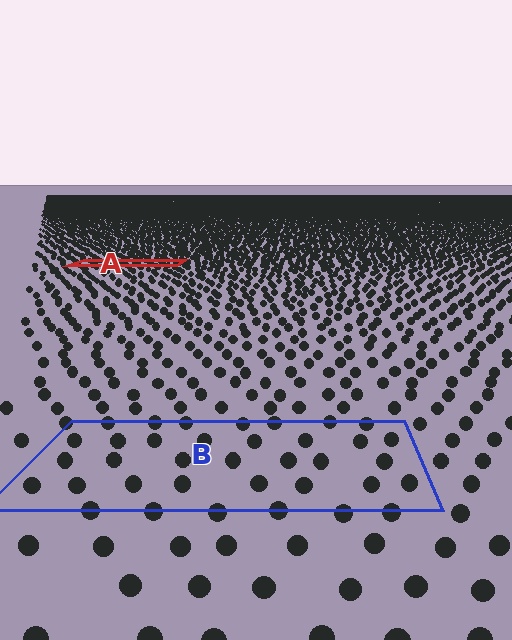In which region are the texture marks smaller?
The texture marks are smaller in region A, because it is farther away.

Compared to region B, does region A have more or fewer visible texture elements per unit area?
Region A has more texture elements per unit area — they are packed more densely because it is farther away.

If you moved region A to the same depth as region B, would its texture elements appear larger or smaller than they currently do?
They would appear larger. At a closer depth, the same texture elements are projected at a bigger on-screen size.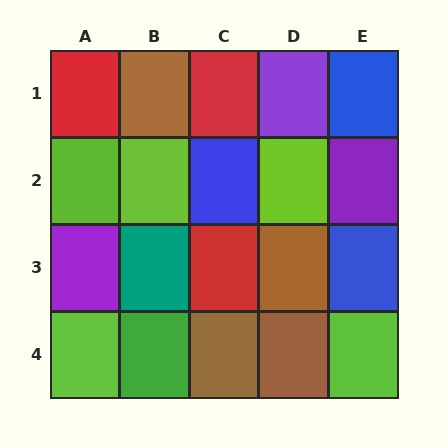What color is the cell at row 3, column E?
Blue.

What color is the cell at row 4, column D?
Brown.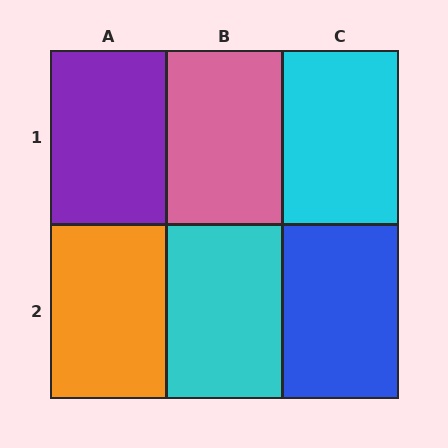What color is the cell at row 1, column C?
Cyan.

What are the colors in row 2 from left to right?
Orange, cyan, blue.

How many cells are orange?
1 cell is orange.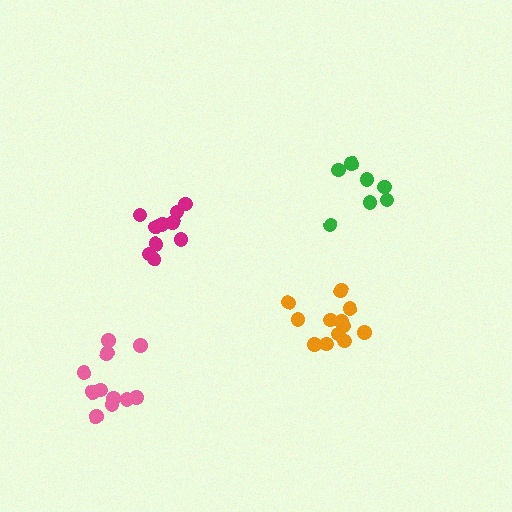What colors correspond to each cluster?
The clusters are colored: pink, green, orange, magenta.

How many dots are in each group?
Group 1: 11 dots, Group 2: 7 dots, Group 3: 12 dots, Group 4: 10 dots (40 total).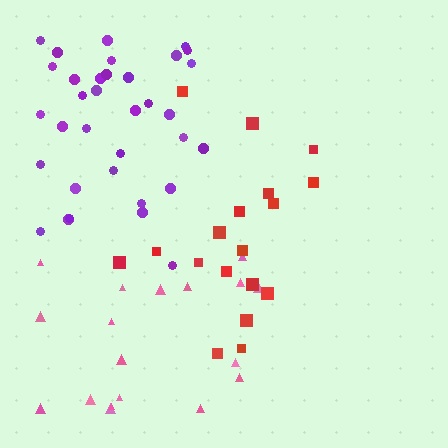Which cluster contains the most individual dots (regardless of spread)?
Purple (34).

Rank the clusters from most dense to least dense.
purple, red, pink.